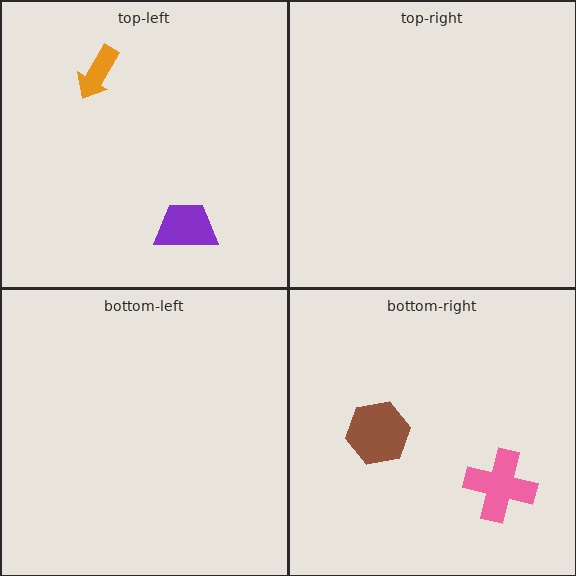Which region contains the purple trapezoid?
The top-left region.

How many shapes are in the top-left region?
2.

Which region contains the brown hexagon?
The bottom-right region.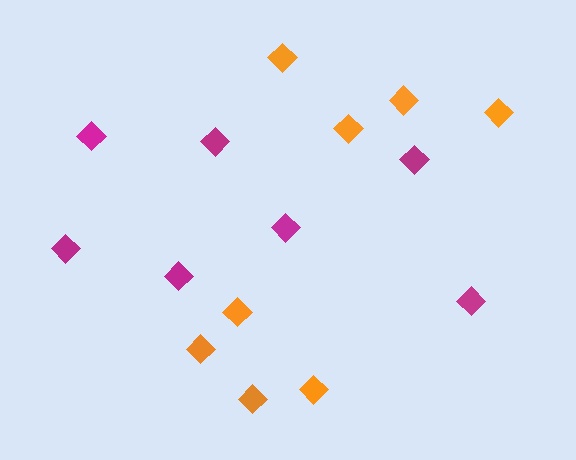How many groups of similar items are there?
There are 2 groups: one group of orange diamonds (8) and one group of magenta diamonds (7).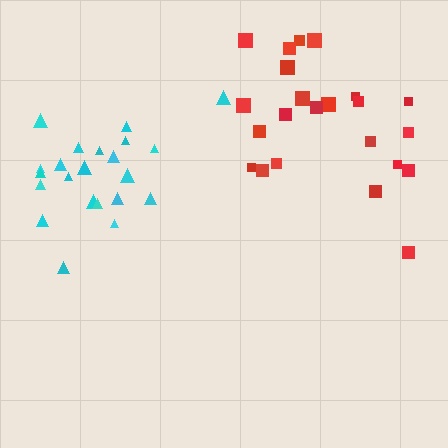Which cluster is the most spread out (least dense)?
Red.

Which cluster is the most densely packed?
Cyan.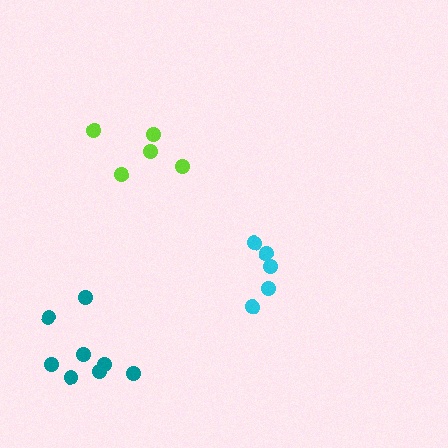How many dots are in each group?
Group 1: 8 dots, Group 2: 5 dots, Group 3: 5 dots (18 total).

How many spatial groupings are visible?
There are 3 spatial groupings.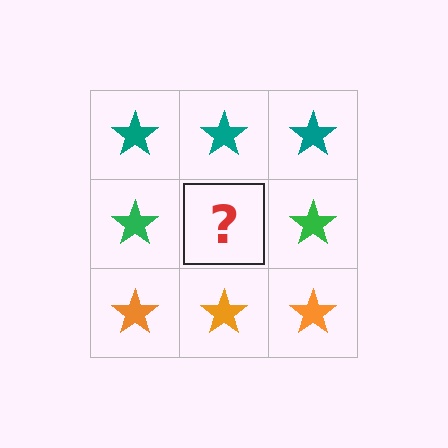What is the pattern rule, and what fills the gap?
The rule is that each row has a consistent color. The gap should be filled with a green star.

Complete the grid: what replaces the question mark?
The question mark should be replaced with a green star.